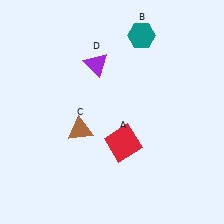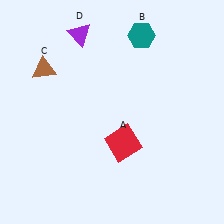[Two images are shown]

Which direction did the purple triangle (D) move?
The purple triangle (D) moved up.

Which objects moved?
The objects that moved are: the brown triangle (C), the purple triangle (D).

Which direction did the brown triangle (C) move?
The brown triangle (C) moved up.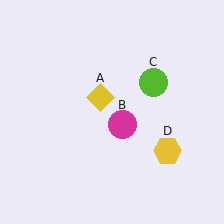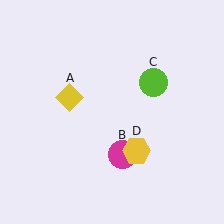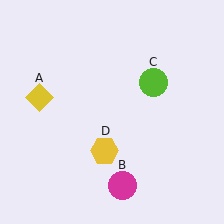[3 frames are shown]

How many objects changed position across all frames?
3 objects changed position: yellow diamond (object A), magenta circle (object B), yellow hexagon (object D).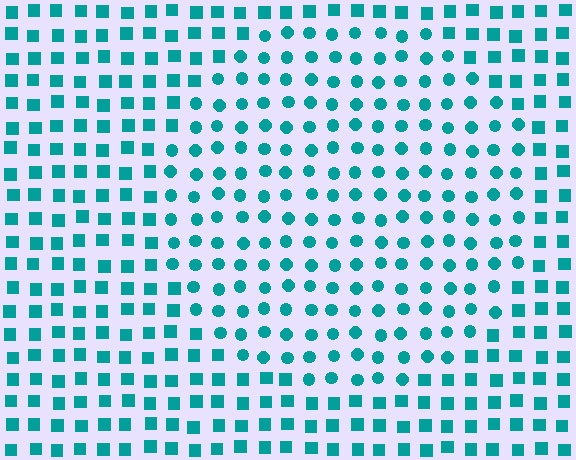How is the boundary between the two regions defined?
The boundary is defined by a change in element shape: circles inside vs. squares outside. All elements share the same color and spacing.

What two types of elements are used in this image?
The image uses circles inside the circle region and squares outside it.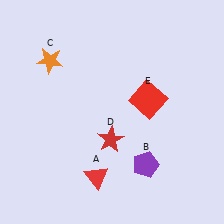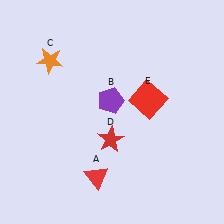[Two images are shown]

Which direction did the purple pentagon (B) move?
The purple pentagon (B) moved up.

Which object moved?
The purple pentagon (B) moved up.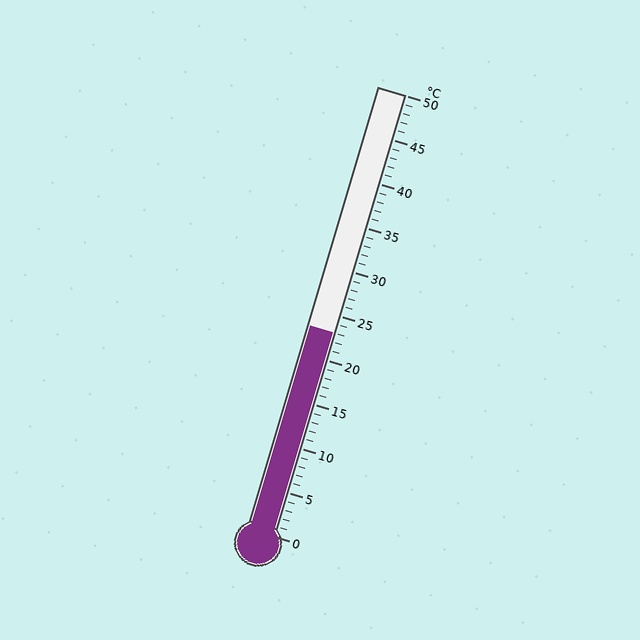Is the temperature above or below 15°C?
The temperature is above 15°C.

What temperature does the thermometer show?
The thermometer shows approximately 23°C.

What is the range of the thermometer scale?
The thermometer scale ranges from 0°C to 50°C.